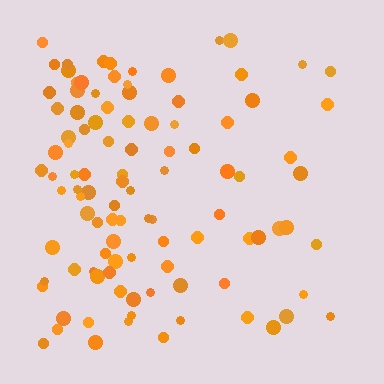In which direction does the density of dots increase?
From right to left, with the left side densest.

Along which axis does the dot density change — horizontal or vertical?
Horizontal.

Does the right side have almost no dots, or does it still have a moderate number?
Still a moderate number, just noticeably fewer than the left.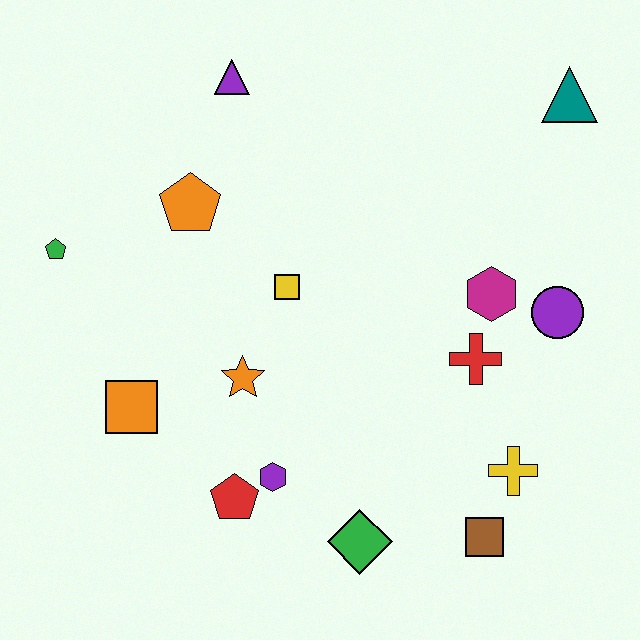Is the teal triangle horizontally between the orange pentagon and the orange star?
No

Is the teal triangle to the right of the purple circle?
Yes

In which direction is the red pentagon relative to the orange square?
The red pentagon is to the right of the orange square.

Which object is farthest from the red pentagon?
The teal triangle is farthest from the red pentagon.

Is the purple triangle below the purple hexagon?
No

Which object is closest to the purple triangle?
The orange pentagon is closest to the purple triangle.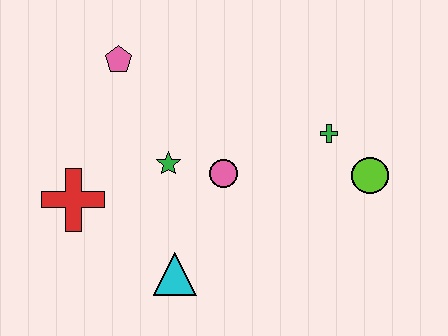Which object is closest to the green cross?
The lime circle is closest to the green cross.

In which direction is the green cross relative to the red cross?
The green cross is to the right of the red cross.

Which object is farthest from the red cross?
The lime circle is farthest from the red cross.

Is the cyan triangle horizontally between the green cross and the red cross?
Yes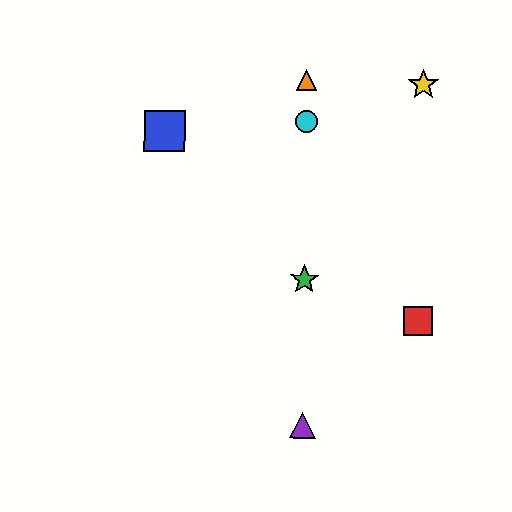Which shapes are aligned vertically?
The green star, the purple triangle, the orange triangle, the cyan circle are aligned vertically.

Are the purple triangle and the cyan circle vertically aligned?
Yes, both are at x≈302.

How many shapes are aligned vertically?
4 shapes (the green star, the purple triangle, the orange triangle, the cyan circle) are aligned vertically.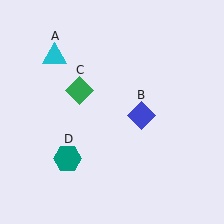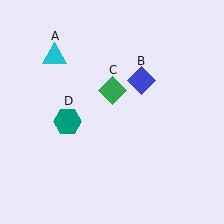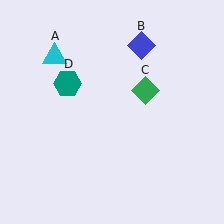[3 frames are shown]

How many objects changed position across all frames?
3 objects changed position: blue diamond (object B), green diamond (object C), teal hexagon (object D).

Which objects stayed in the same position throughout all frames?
Cyan triangle (object A) remained stationary.